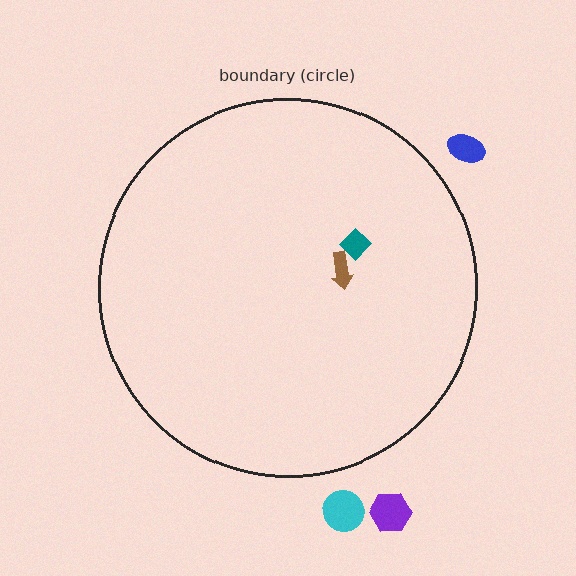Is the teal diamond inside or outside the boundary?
Inside.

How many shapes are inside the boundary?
2 inside, 3 outside.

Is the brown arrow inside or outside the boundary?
Inside.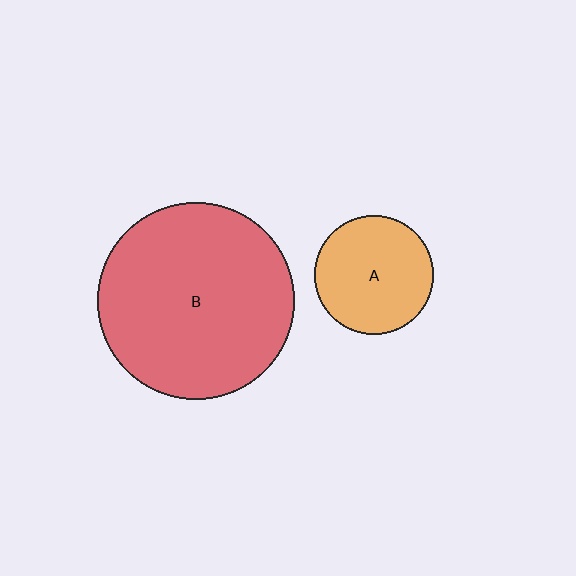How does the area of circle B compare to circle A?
Approximately 2.7 times.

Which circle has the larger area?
Circle B (red).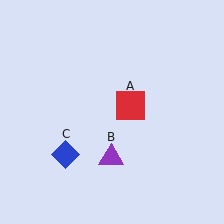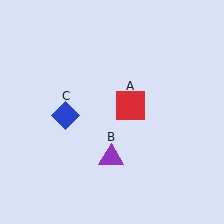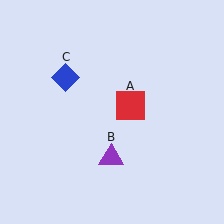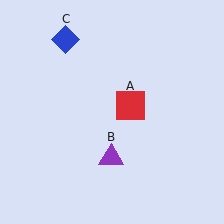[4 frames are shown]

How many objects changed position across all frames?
1 object changed position: blue diamond (object C).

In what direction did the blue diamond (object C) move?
The blue diamond (object C) moved up.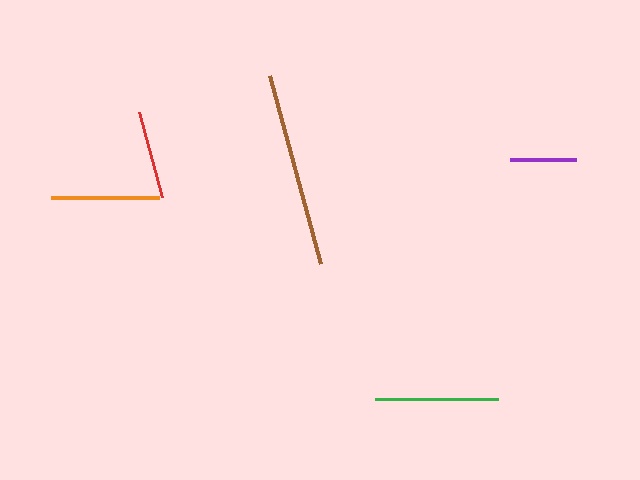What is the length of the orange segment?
The orange segment is approximately 108 pixels long.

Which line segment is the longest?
The brown line is the longest at approximately 194 pixels.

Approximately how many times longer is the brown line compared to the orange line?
The brown line is approximately 1.8 times the length of the orange line.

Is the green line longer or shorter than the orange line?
The green line is longer than the orange line.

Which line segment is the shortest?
The purple line is the shortest at approximately 66 pixels.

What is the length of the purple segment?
The purple segment is approximately 66 pixels long.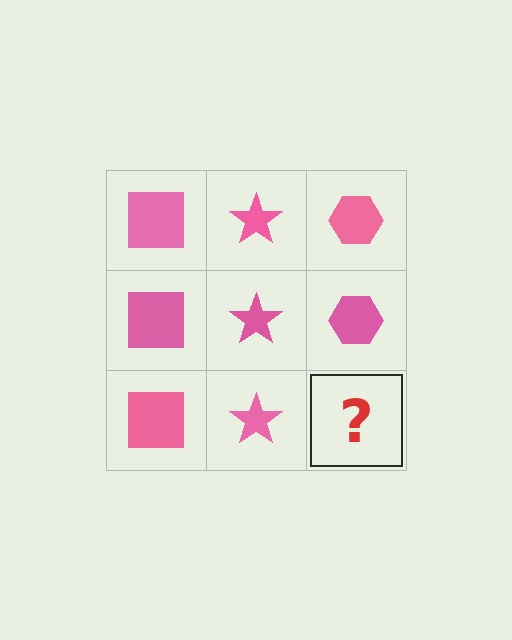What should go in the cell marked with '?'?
The missing cell should contain a pink hexagon.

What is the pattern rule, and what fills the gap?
The rule is that each column has a consistent shape. The gap should be filled with a pink hexagon.